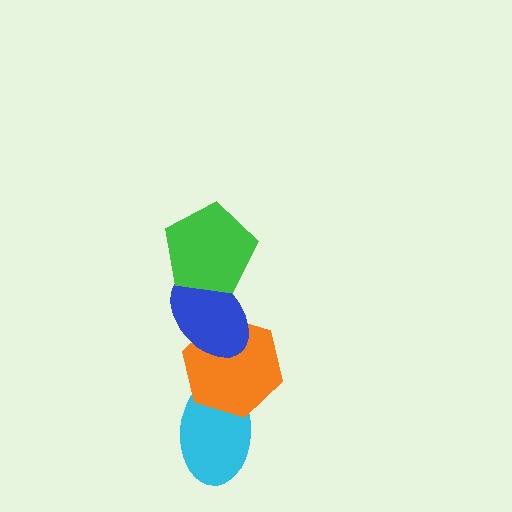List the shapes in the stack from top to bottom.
From top to bottom: the green pentagon, the blue ellipse, the orange hexagon, the cyan ellipse.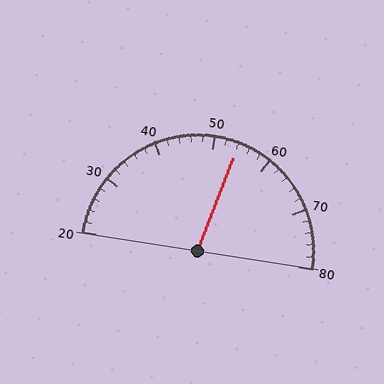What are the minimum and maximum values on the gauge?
The gauge ranges from 20 to 80.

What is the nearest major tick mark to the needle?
The nearest major tick mark is 50.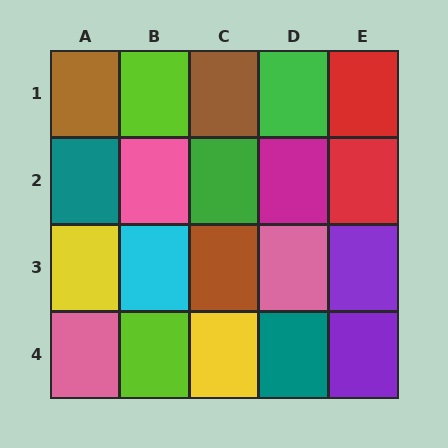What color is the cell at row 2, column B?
Pink.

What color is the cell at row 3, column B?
Cyan.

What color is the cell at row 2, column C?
Green.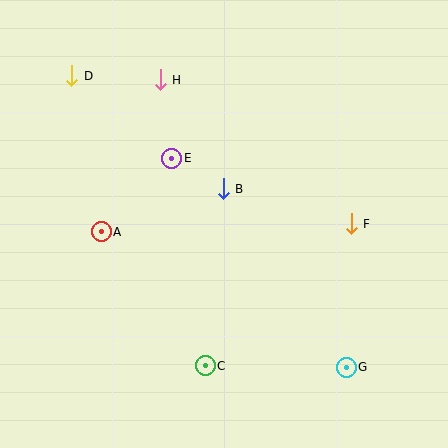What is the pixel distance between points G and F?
The distance between G and F is 143 pixels.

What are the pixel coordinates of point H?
Point H is at (160, 80).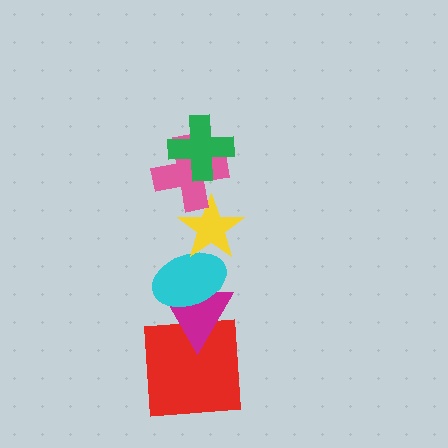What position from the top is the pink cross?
The pink cross is 2nd from the top.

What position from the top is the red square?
The red square is 6th from the top.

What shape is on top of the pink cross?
The green cross is on top of the pink cross.